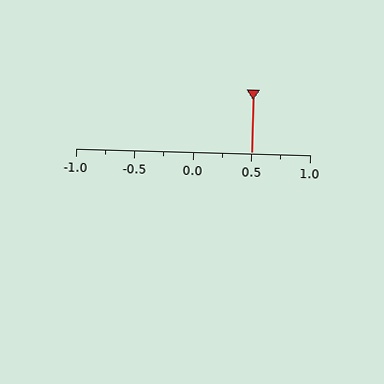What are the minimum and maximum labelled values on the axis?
The axis runs from -1.0 to 1.0.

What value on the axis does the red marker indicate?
The marker indicates approximately 0.5.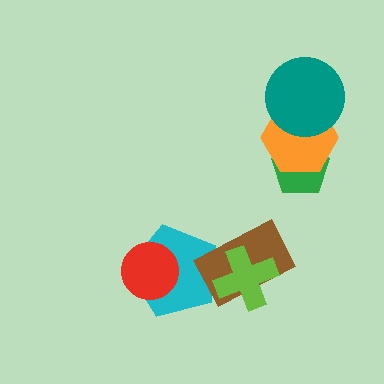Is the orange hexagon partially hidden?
Yes, it is partially covered by another shape.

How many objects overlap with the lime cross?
2 objects overlap with the lime cross.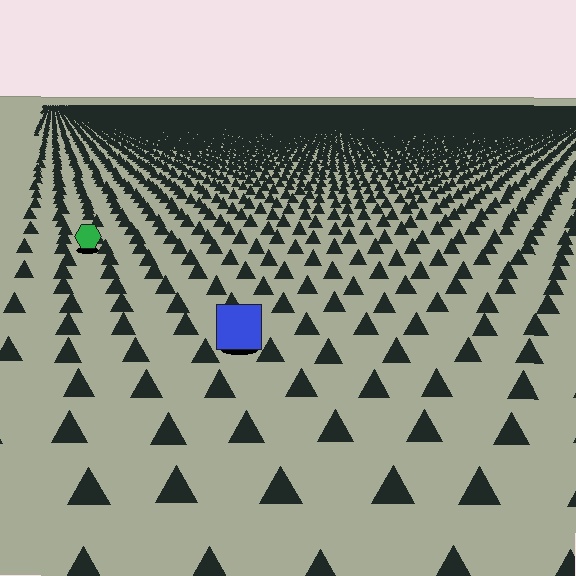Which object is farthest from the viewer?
The green hexagon is farthest from the viewer. It appears smaller and the ground texture around it is denser.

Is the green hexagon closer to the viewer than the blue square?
No. The blue square is closer — you can tell from the texture gradient: the ground texture is coarser near it.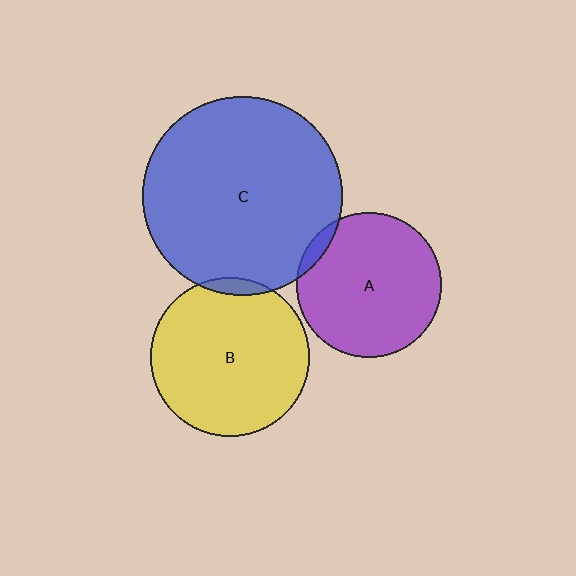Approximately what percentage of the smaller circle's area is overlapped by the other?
Approximately 5%.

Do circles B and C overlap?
Yes.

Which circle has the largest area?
Circle C (blue).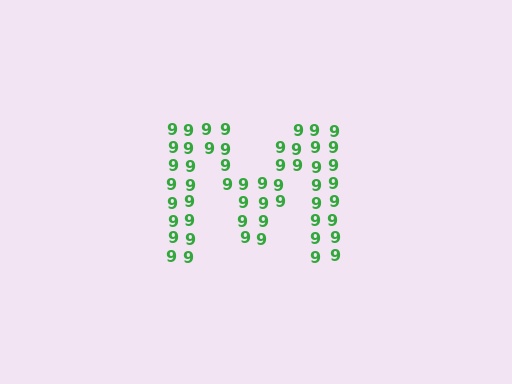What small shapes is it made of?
It is made of small digit 9's.